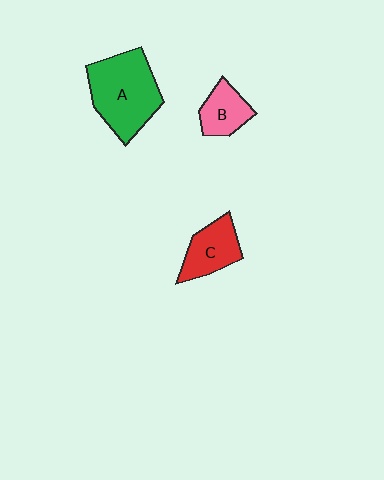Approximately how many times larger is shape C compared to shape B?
Approximately 1.2 times.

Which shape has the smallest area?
Shape B (pink).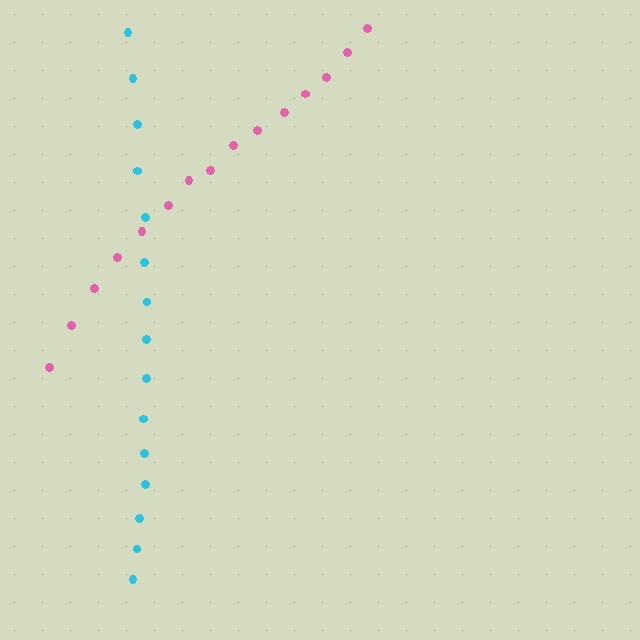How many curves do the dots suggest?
There are 2 distinct paths.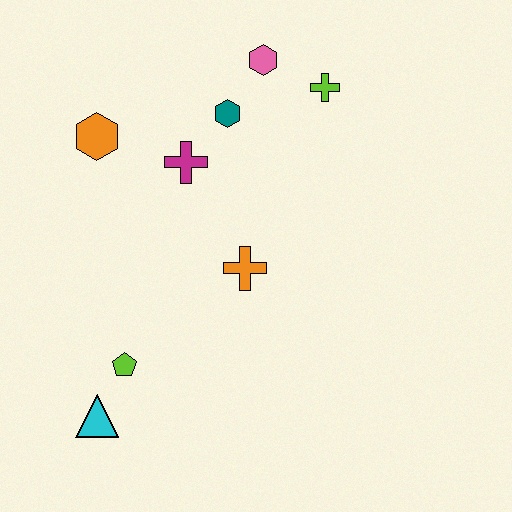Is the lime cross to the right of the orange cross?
Yes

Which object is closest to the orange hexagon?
The magenta cross is closest to the orange hexagon.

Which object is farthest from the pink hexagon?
The cyan triangle is farthest from the pink hexagon.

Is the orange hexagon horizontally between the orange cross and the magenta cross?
No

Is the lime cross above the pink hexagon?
No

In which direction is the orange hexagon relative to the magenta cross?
The orange hexagon is to the left of the magenta cross.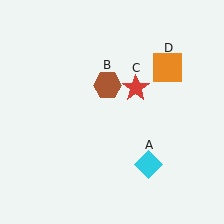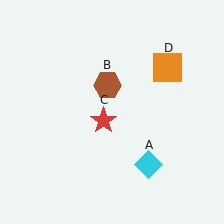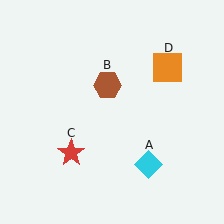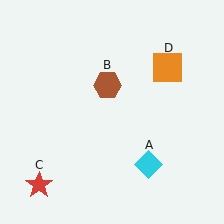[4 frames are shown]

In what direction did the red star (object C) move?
The red star (object C) moved down and to the left.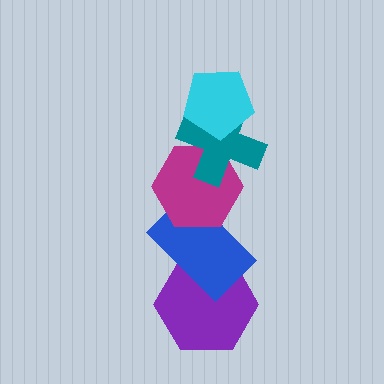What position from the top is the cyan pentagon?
The cyan pentagon is 1st from the top.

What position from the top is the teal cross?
The teal cross is 2nd from the top.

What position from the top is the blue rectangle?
The blue rectangle is 4th from the top.